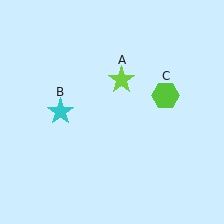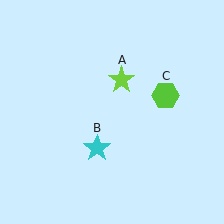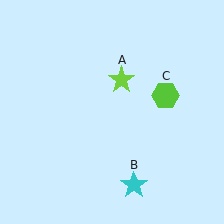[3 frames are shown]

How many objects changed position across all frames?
1 object changed position: cyan star (object B).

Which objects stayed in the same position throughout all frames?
Lime star (object A) and lime hexagon (object C) remained stationary.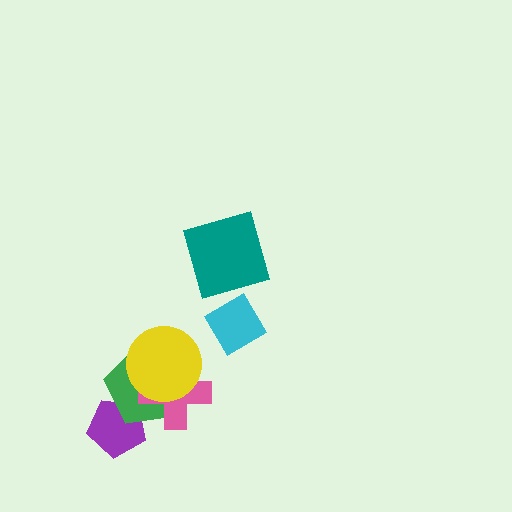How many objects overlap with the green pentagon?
3 objects overlap with the green pentagon.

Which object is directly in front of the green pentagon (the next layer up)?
The pink cross is directly in front of the green pentagon.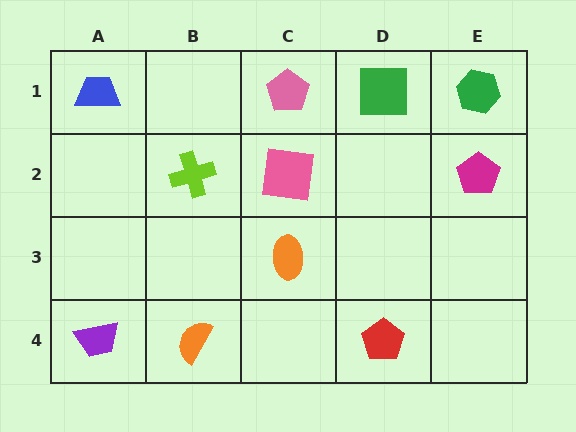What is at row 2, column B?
A lime cross.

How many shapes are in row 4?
3 shapes.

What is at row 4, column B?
An orange semicircle.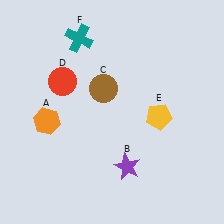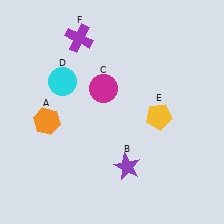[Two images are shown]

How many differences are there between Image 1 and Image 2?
There are 3 differences between the two images.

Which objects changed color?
C changed from brown to magenta. D changed from red to cyan. F changed from teal to purple.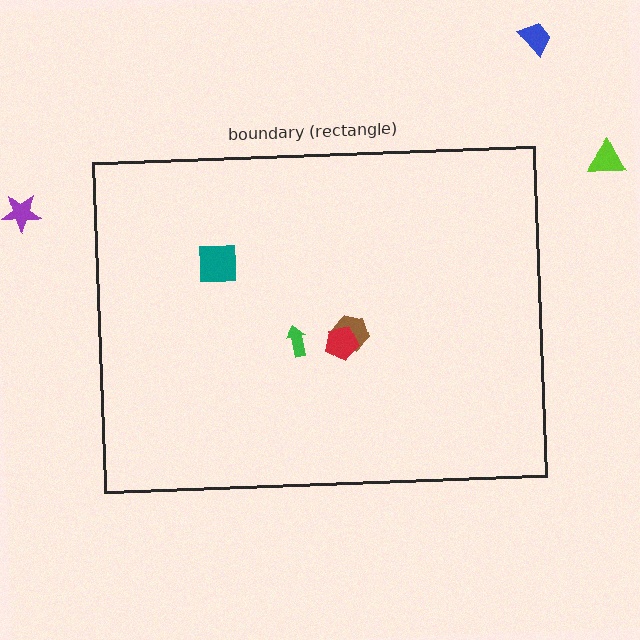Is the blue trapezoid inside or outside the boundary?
Outside.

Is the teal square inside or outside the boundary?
Inside.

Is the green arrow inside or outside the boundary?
Inside.